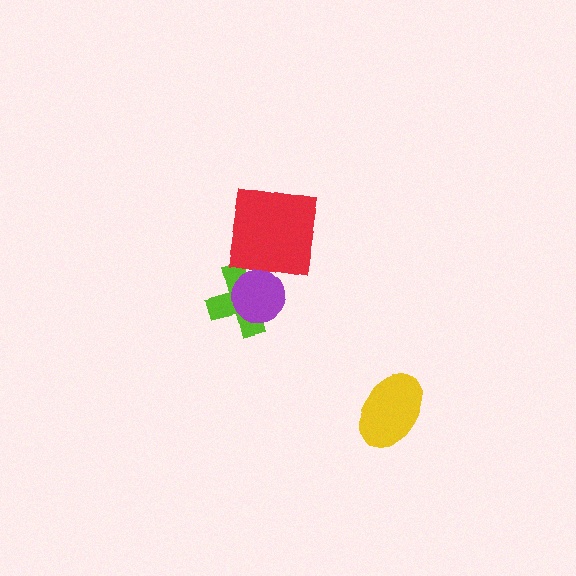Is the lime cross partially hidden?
Yes, it is partially covered by another shape.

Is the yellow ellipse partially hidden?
No, no other shape covers it.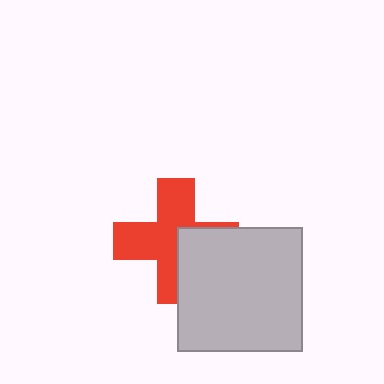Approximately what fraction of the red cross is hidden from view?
Roughly 34% of the red cross is hidden behind the light gray square.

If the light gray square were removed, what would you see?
You would see the complete red cross.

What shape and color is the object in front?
The object in front is a light gray square.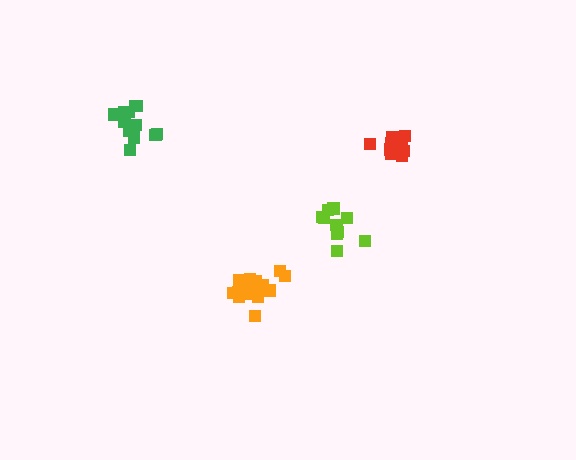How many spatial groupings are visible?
There are 4 spatial groupings.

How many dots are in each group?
Group 1: 15 dots, Group 2: 14 dots, Group 3: 17 dots, Group 4: 11 dots (57 total).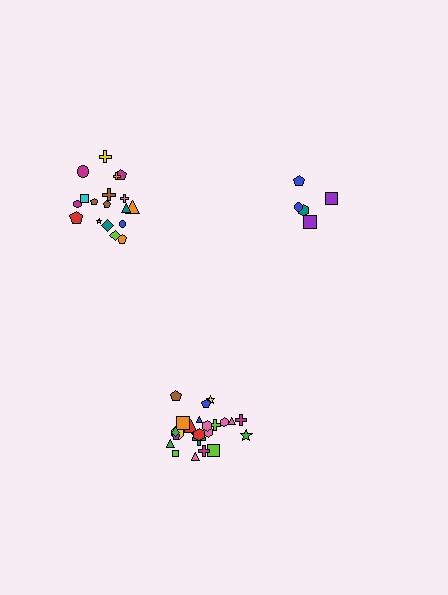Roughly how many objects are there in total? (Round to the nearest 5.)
Roughly 50 objects in total.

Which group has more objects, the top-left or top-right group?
The top-left group.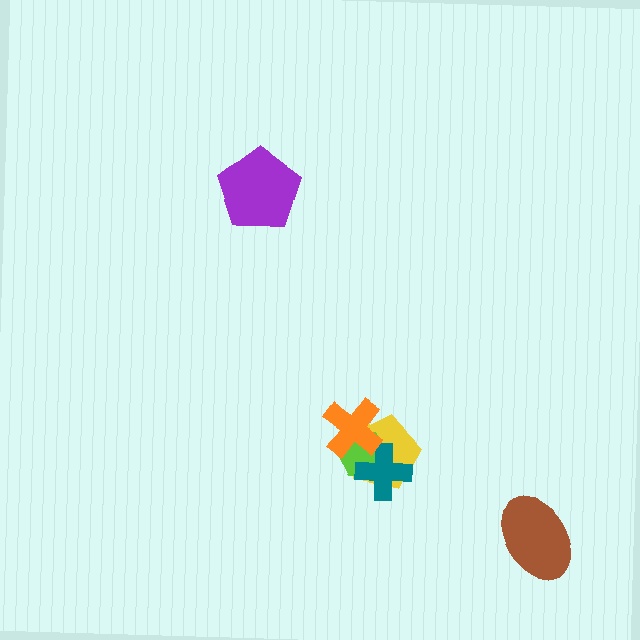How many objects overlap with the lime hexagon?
3 objects overlap with the lime hexagon.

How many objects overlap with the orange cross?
3 objects overlap with the orange cross.